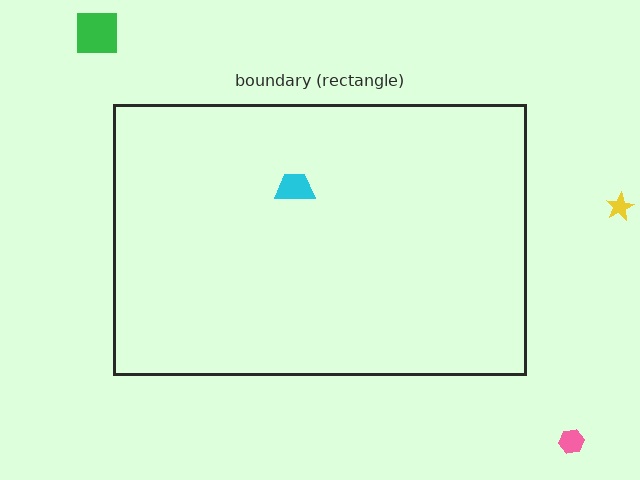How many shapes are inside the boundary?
1 inside, 3 outside.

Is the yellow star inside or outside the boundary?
Outside.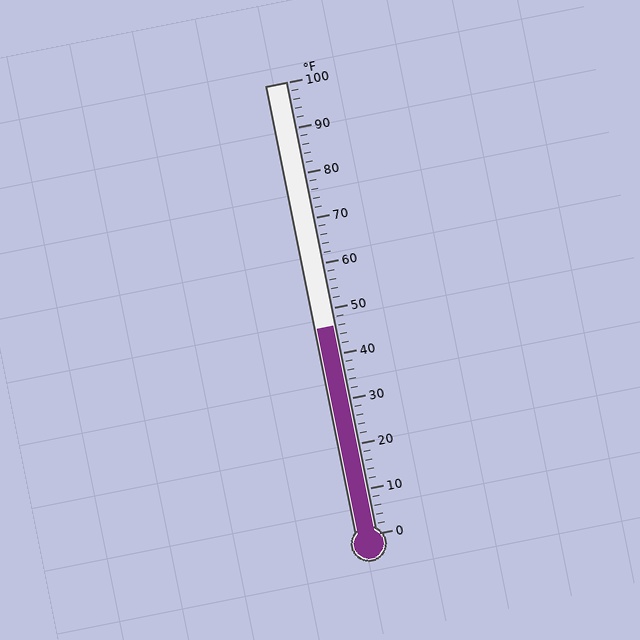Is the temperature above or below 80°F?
The temperature is below 80°F.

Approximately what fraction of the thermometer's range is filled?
The thermometer is filled to approximately 45% of its range.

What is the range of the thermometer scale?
The thermometer scale ranges from 0°F to 100°F.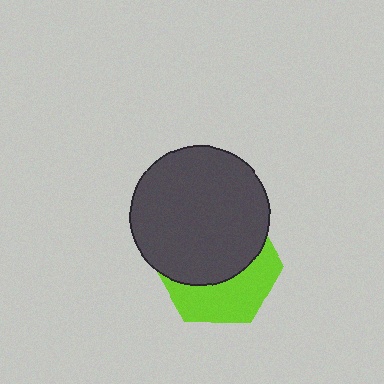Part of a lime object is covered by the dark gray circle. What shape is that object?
It is a hexagon.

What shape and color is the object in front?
The object in front is a dark gray circle.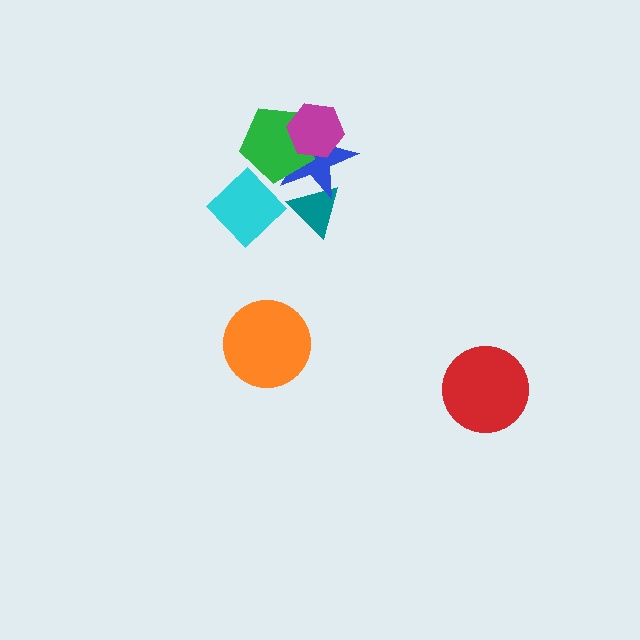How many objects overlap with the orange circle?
0 objects overlap with the orange circle.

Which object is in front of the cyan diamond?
The green pentagon is in front of the cyan diamond.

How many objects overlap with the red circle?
0 objects overlap with the red circle.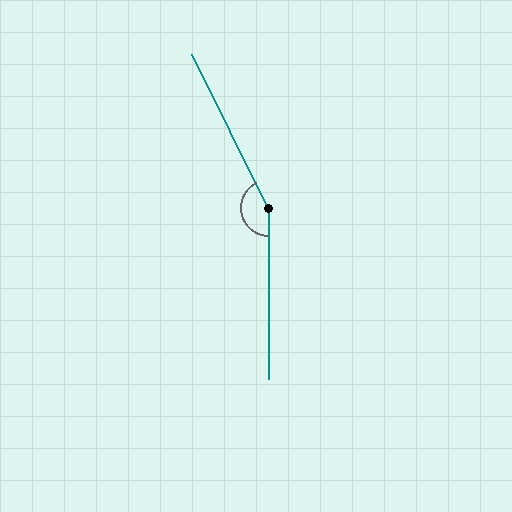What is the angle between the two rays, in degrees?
Approximately 153 degrees.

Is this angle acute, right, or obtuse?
It is obtuse.